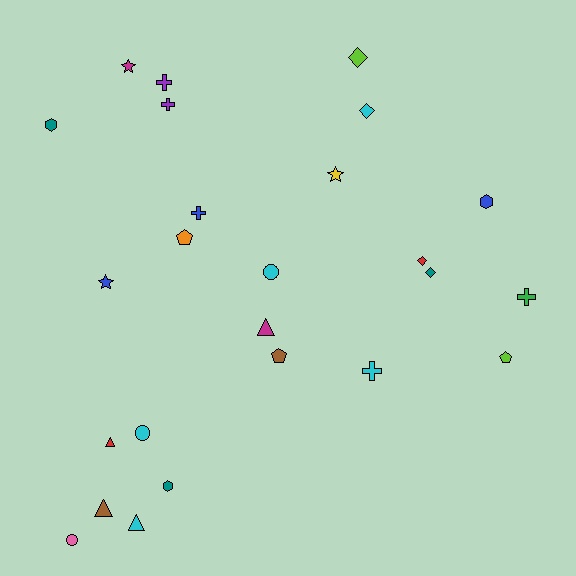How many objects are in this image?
There are 25 objects.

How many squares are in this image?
There are no squares.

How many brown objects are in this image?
There are 2 brown objects.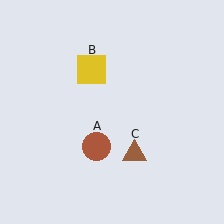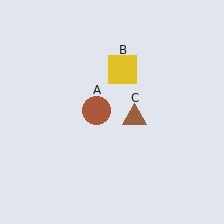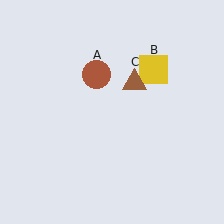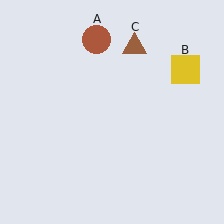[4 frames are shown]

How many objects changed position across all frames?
3 objects changed position: brown circle (object A), yellow square (object B), brown triangle (object C).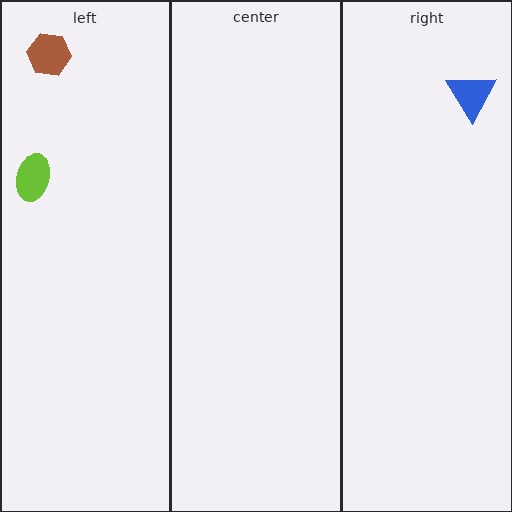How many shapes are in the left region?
2.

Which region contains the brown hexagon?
The left region.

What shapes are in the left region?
The brown hexagon, the lime ellipse.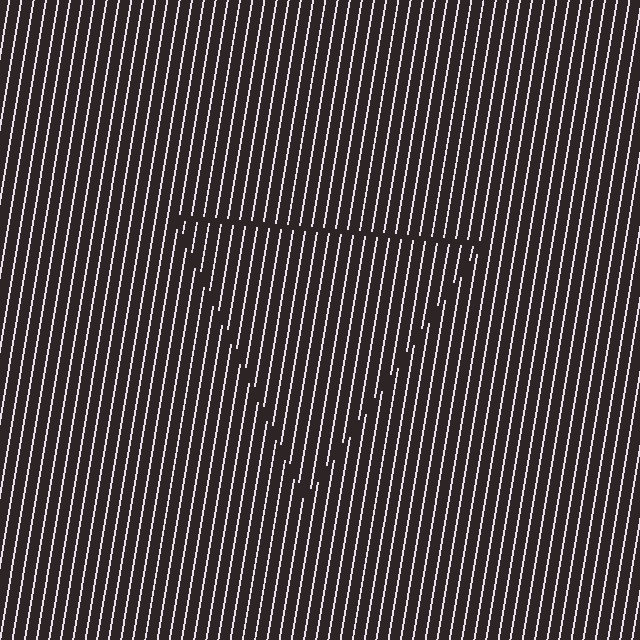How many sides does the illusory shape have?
3 sides — the line-ends trace a triangle.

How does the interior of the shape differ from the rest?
The interior of the shape contains the same grating, shifted by half a period — the contour is defined by the phase discontinuity where line-ends from the inner and outer gratings abut.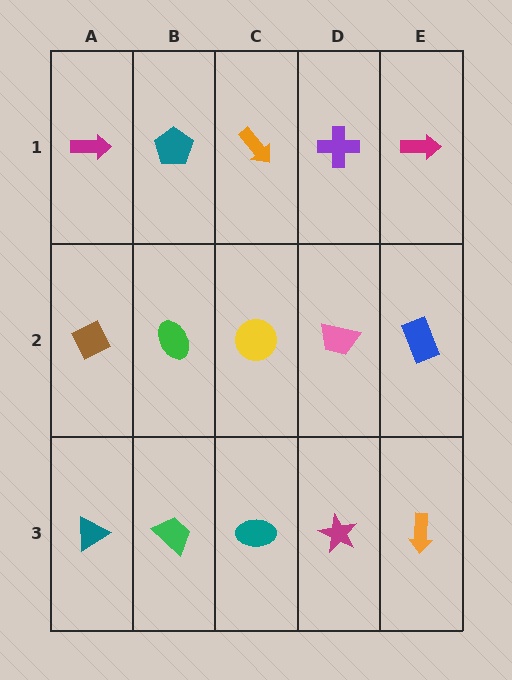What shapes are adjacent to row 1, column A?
A brown diamond (row 2, column A), a teal pentagon (row 1, column B).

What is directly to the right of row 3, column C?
A magenta star.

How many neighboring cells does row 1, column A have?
2.